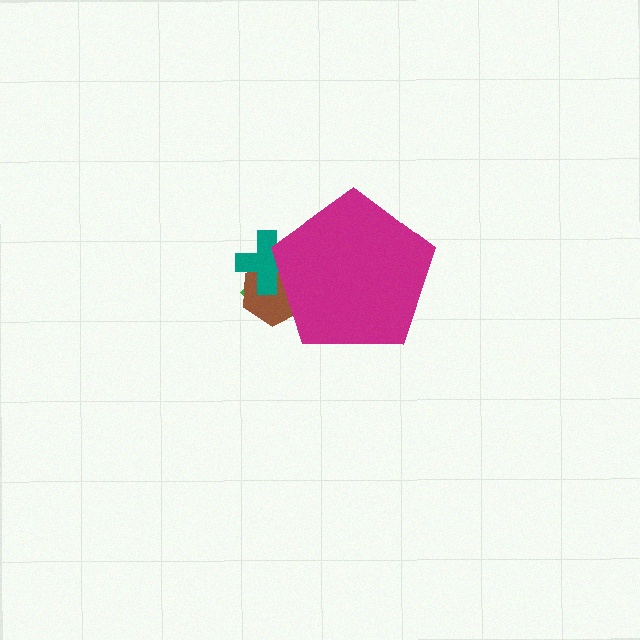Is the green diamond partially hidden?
Yes, the green diamond is partially hidden behind the magenta pentagon.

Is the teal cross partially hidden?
Yes, the teal cross is partially hidden behind the magenta pentagon.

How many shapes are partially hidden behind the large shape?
3 shapes are partially hidden.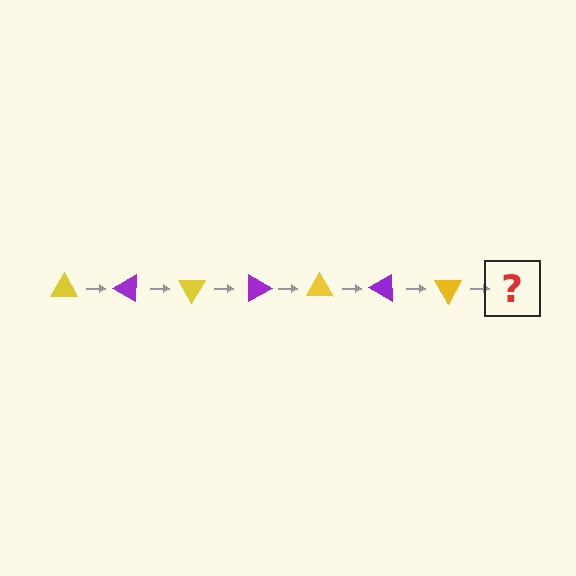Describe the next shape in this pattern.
It should be a purple triangle, rotated 210 degrees from the start.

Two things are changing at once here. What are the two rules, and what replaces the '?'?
The two rules are that it rotates 30 degrees each step and the color cycles through yellow and purple. The '?' should be a purple triangle, rotated 210 degrees from the start.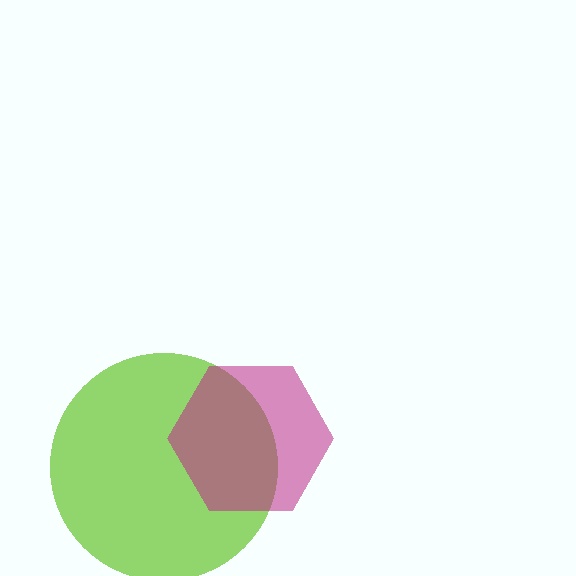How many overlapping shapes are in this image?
There are 2 overlapping shapes in the image.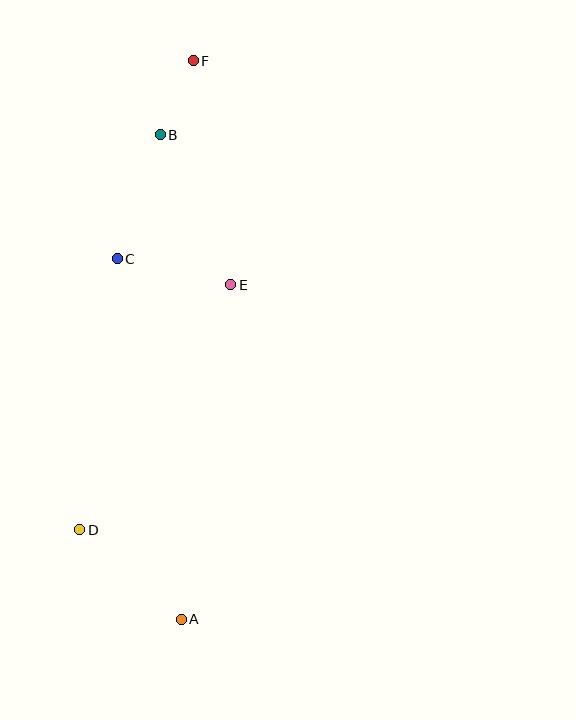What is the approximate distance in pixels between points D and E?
The distance between D and E is approximately 288 pixels.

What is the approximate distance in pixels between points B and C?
The distance between B and C is approximately 131 pixels.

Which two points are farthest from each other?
Points A and F are farthest from each other.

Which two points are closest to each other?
Points B and F are closest to each other.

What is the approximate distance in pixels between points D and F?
The distance between D and F is approximately 483 pixels.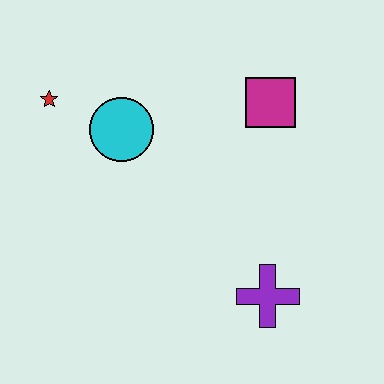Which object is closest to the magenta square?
The cyan circle is closest to the magenta square.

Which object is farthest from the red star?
The purple cross is farthest from the red star.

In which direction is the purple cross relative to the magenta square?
The purple cross is below the magenta square.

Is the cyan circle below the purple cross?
No